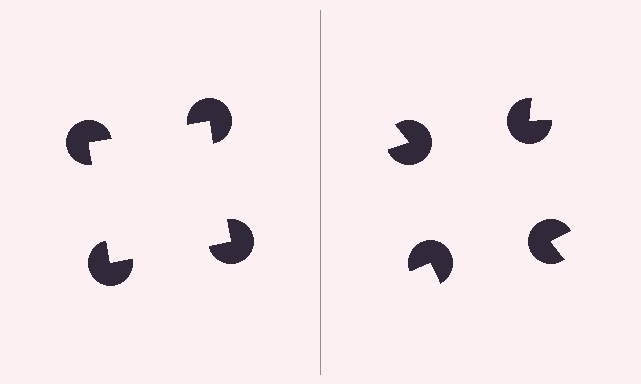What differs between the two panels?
The pac-man discs are positioned identically on both sides; only the wedge orientations differ. On the left they align to a square; on the right they are misaligned.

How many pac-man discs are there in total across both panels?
8 — 4 on each side.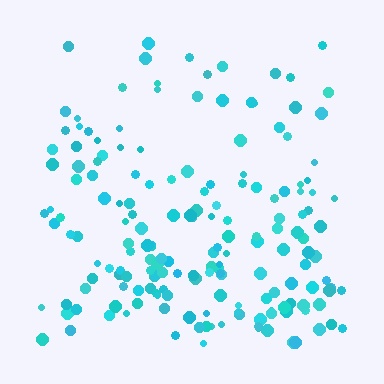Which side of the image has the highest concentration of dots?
The bottom.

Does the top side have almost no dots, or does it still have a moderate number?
Still a moderate number, just noticeably fewer than the bottom.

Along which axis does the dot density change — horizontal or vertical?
Vertical.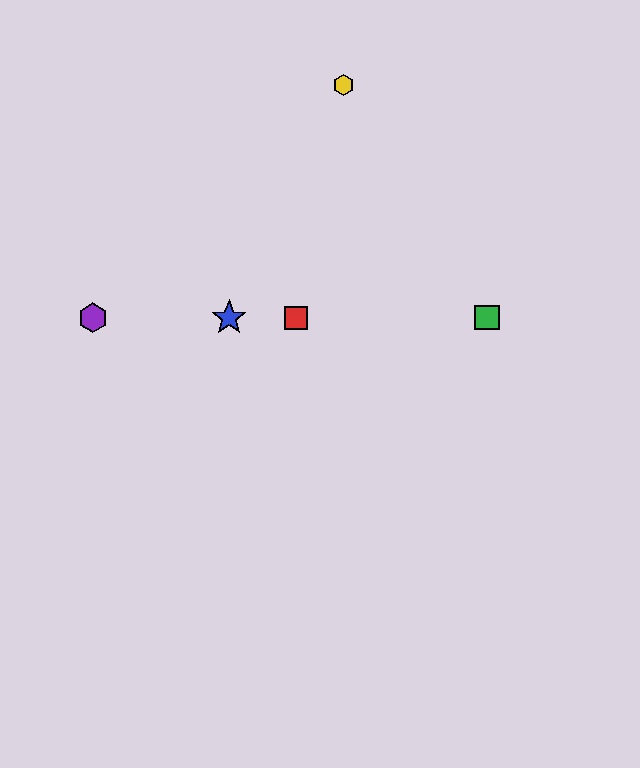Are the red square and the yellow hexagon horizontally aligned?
No, the red square is at y≈318 and the yellow hexagon is at y≈85.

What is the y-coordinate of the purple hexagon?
The purple hexagon is at y≈318.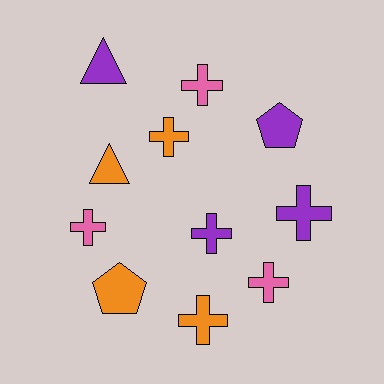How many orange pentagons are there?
There is 1 orange pentagon.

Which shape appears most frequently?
Cross, with 7 objects.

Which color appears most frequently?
Orange, with 4 objects.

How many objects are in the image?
There are 11 objects.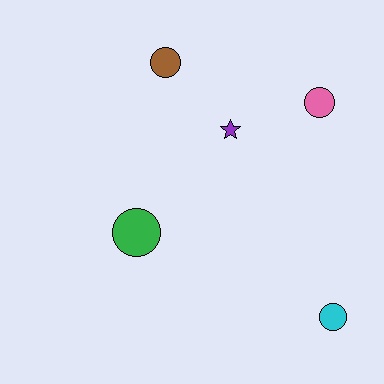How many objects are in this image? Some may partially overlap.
There are 5 objects.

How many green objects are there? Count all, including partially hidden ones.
There is 1 green object.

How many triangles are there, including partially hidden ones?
There are no triangles.